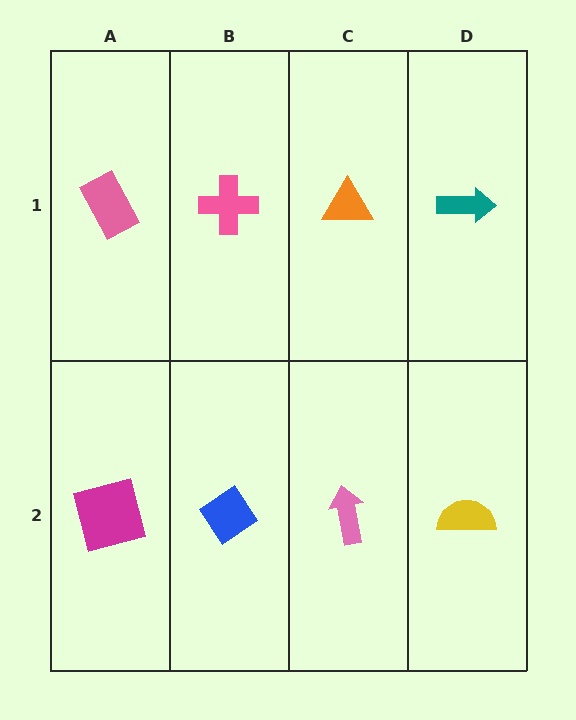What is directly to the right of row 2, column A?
A blue diamond.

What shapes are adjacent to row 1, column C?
A pink arrow (row 2, column C), a pink cross (row 1, column B), a teal arrow (row 1, column D).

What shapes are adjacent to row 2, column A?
A pink rectangle (row 1, column A), a blue diamond (row 2, column B).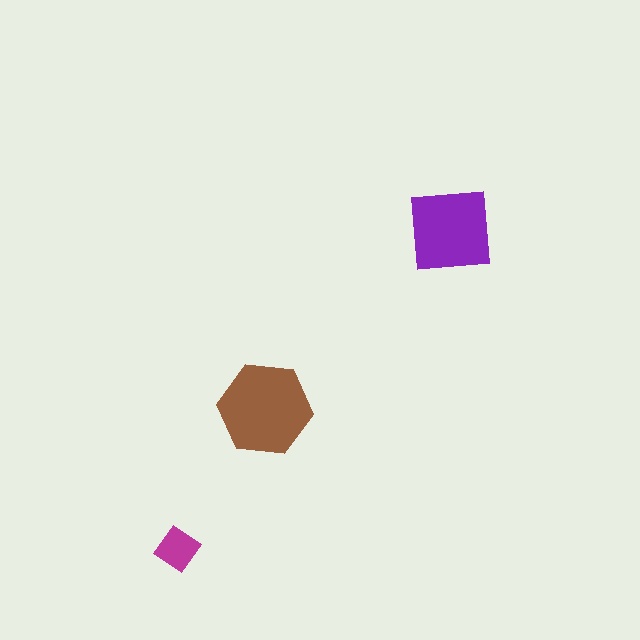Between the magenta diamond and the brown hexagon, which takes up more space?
The brown hexagon.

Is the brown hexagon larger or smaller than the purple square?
Larger.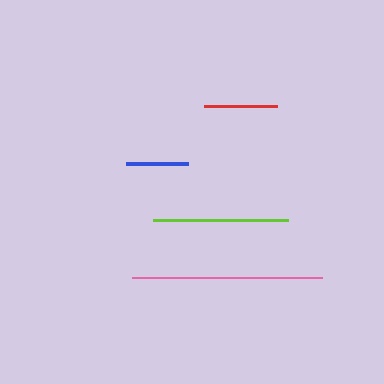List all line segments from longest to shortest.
From longest to shortest: pink, lime, red, blue.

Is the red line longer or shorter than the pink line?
The pink line is longer than the red line.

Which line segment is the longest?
The pink line is the longest at approximately 190 pixels.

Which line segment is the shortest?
The blue line is the shortest at approximately 61 pixels.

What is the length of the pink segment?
The pink segment is approximately 190 pixels long.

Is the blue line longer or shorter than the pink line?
The pink line is longer than the blue line.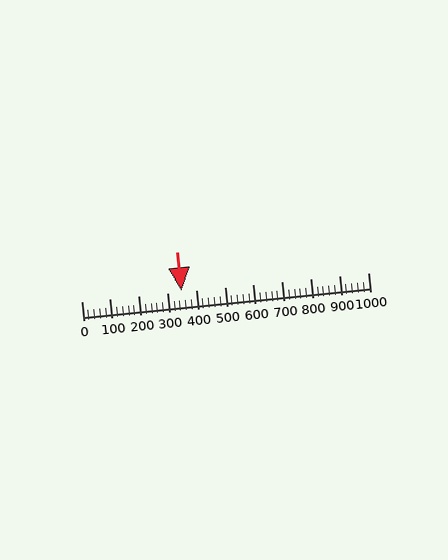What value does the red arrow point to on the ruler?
The red arrow points to approximately 350.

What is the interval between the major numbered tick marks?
The major tick marks are spaced 100 units apart.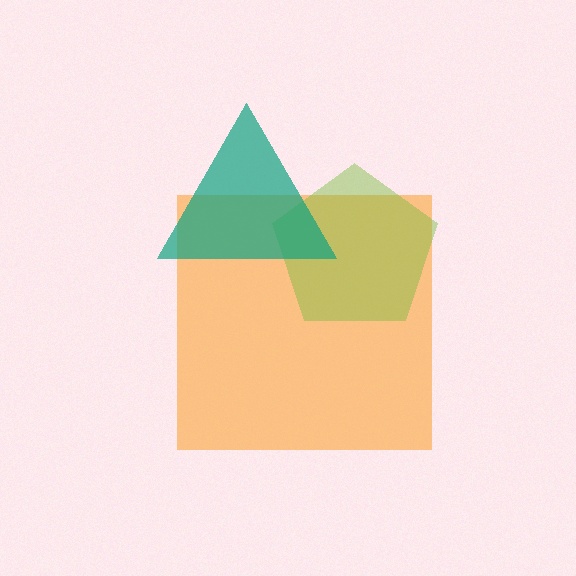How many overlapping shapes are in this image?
There are 3 overlapping shapes in the image.